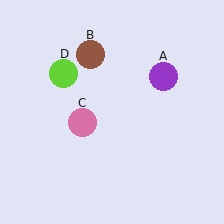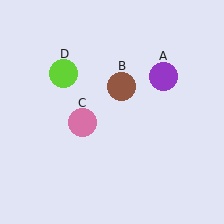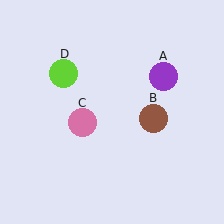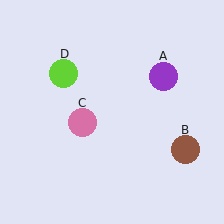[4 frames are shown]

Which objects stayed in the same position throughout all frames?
Purple circle (object A) and pink circle (object C) and lime circle (object D) remained stationary.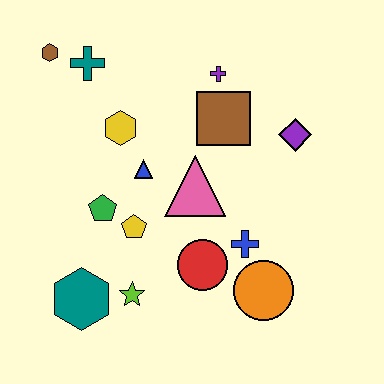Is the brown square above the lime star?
Yes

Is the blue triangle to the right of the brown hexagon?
Yes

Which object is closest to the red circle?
The blue cross is closest to the red circle.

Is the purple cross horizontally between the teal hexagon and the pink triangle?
No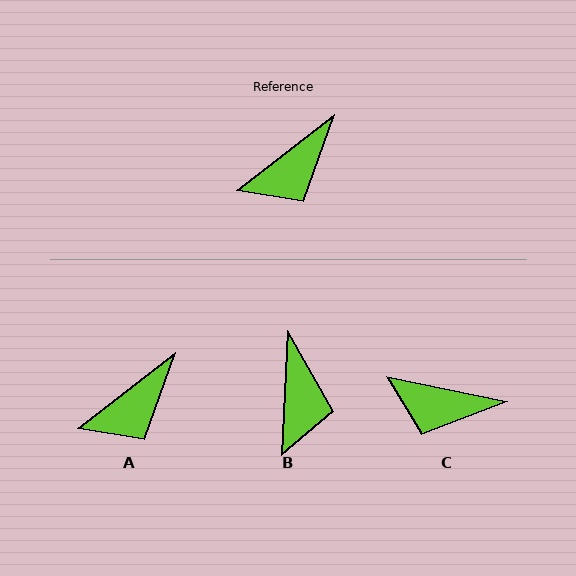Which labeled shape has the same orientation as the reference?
A.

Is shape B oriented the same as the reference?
No, it is off by about 50 degrees.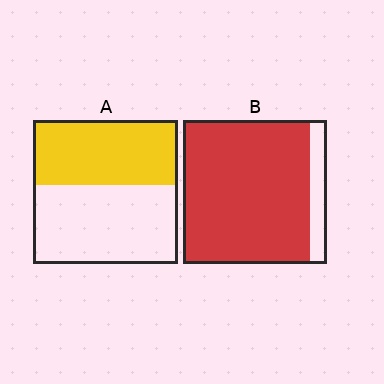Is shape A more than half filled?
No.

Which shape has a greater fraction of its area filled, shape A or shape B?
Shape B.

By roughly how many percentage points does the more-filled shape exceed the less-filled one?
By roughly 45 percentage points (B over A).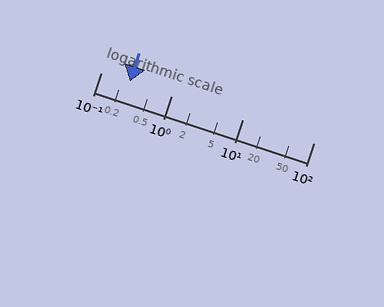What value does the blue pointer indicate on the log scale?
The pointer indicates approximately 0.26.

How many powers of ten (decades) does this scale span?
The scale spans 3 decades, from 0.1 to 100.